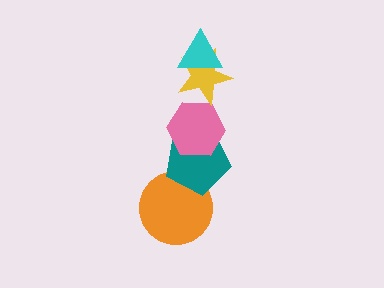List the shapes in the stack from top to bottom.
From top to bottom: the cyan triangle, the yellow star, the pink hexagon, the teal pentagon, the orange circle.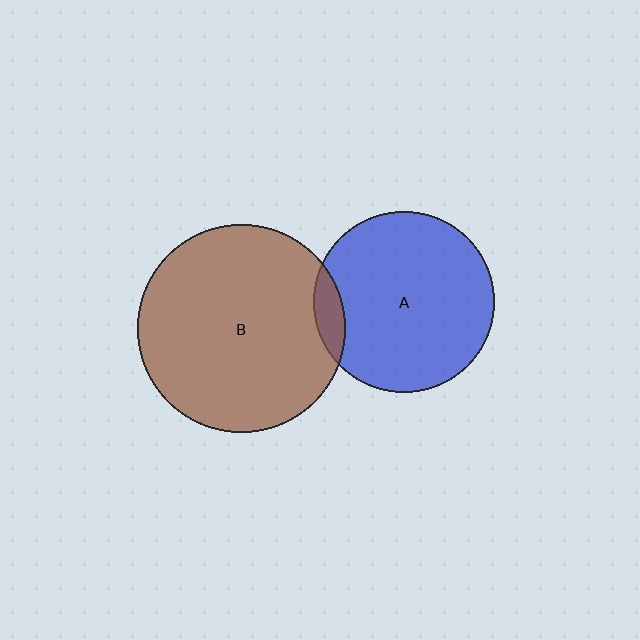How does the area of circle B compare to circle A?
Approximately 1.3 times.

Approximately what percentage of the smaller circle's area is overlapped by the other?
Approximately 10%.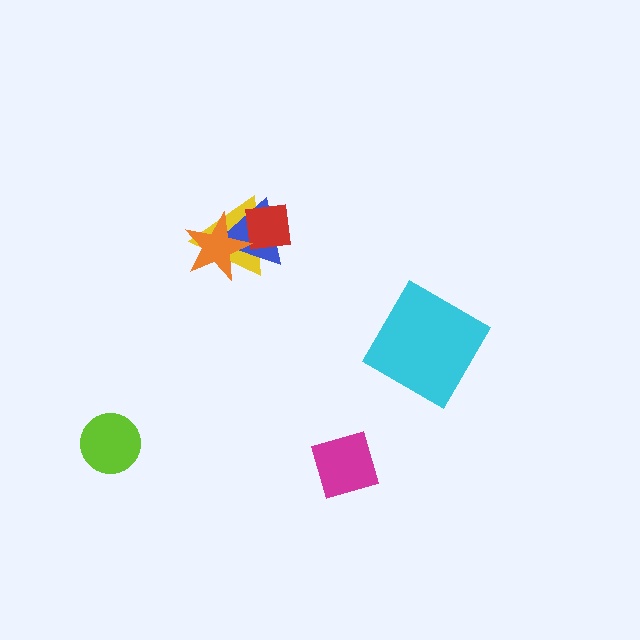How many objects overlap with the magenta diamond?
0 objects overlap with the magenta diamond.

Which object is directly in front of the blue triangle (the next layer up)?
The red square is directly in front of the blue triangle.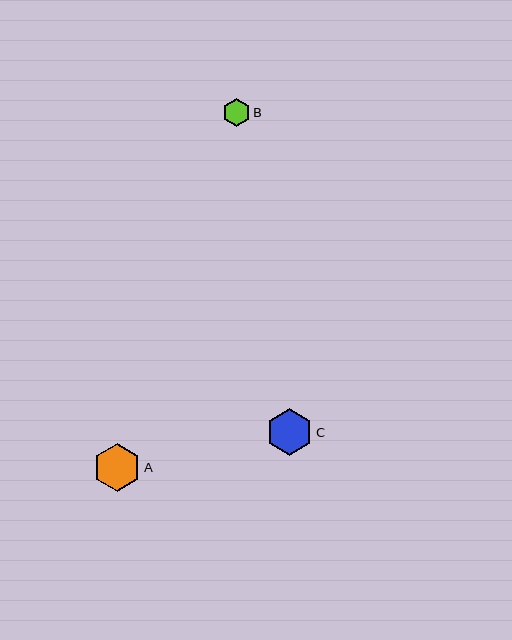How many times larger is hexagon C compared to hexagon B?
Hexagon C is approximately 1.7 times the size of hexagon B.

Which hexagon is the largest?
Hexagon A is the largest with a size of approximately 48 pixels.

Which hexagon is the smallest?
Hexagon B is the smallest with a size of approximately 28 pixels.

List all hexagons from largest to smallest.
From largest to smallest: A, C, B.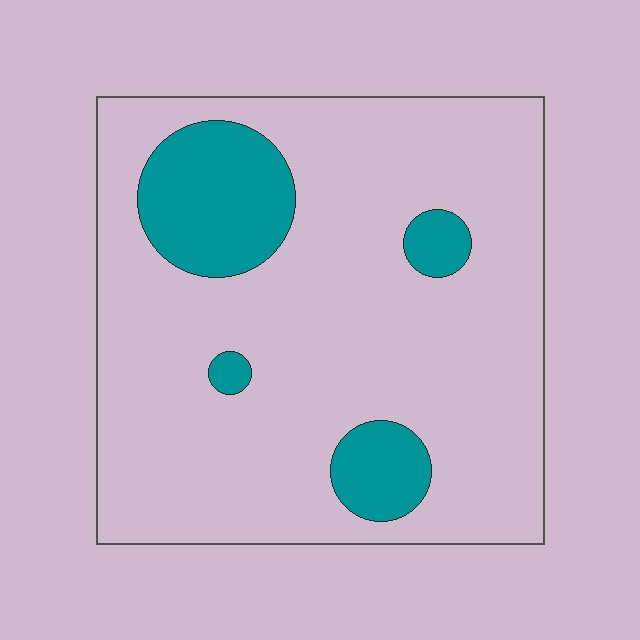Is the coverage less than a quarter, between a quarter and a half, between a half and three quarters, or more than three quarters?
Less than a quarter.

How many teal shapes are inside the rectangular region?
4.